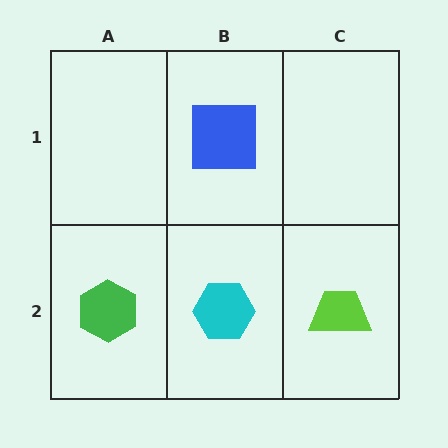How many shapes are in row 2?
3 shapes.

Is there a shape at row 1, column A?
No, that cell is empty.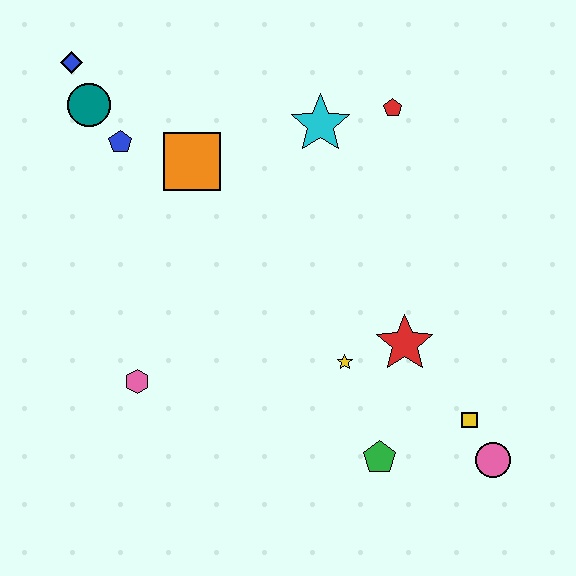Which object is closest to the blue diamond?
The teal circle is closest to the blue diamond.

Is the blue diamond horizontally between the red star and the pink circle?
No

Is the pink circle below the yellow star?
Yes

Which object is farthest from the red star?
The blue diamond is farthest from the red star.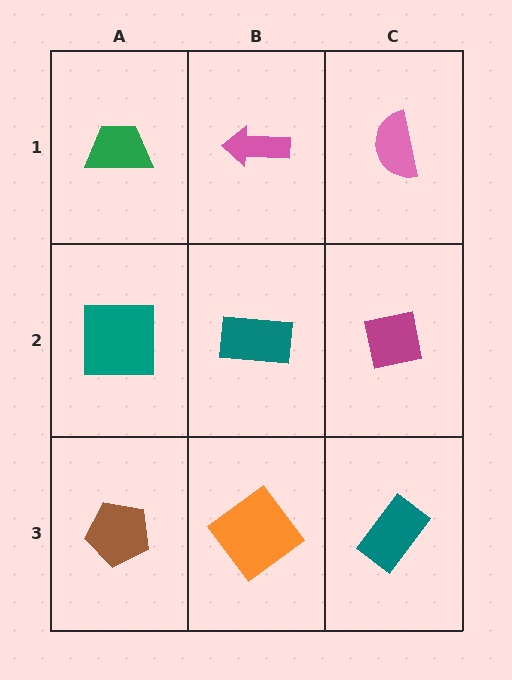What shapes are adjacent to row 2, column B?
A pink arrow (row 1, column B), an orange diamond (row 3, column B), a teal square (row 2, column A), a magenta square (row 2, column C).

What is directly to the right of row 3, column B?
A teal rectangle.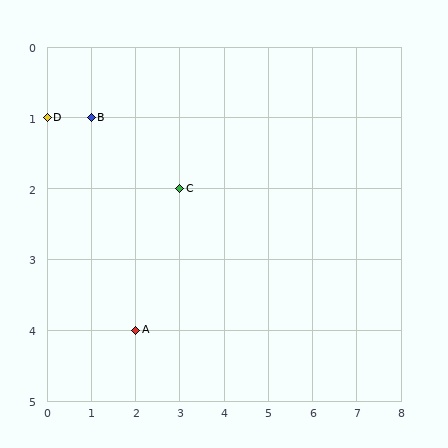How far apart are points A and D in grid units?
Points A and D are 2 columns and 3 rows apart (about 3.6 grid units diagonally).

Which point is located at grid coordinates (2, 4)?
Point A is at (2, 4).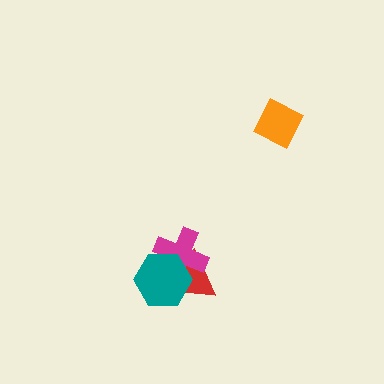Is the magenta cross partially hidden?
Yes, it is partially covered by another shape.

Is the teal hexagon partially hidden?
No, no other shape covers it.